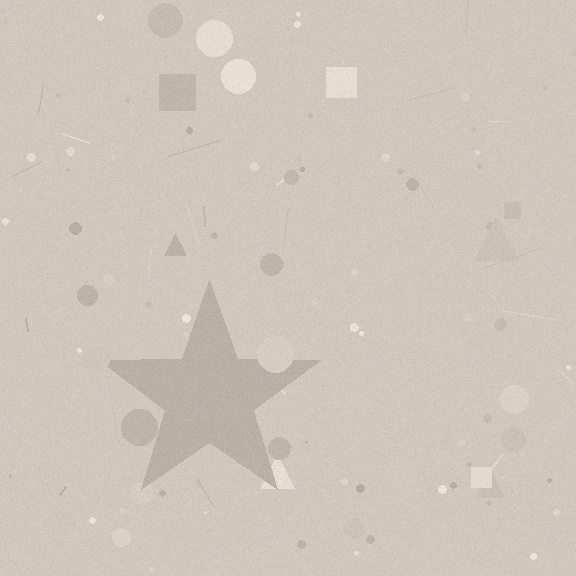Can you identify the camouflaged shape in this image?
The camouflaged shape is a star.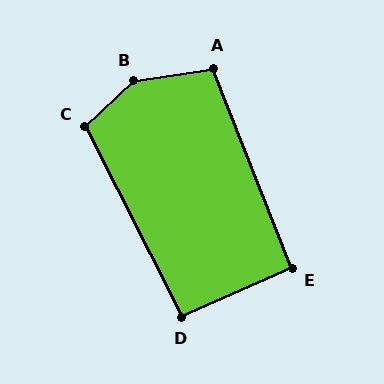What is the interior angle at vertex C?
Approximately 106 degrees (obtuse).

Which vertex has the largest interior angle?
B, at approximately 146 degrees.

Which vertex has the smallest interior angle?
E, at approximately 93 degrees.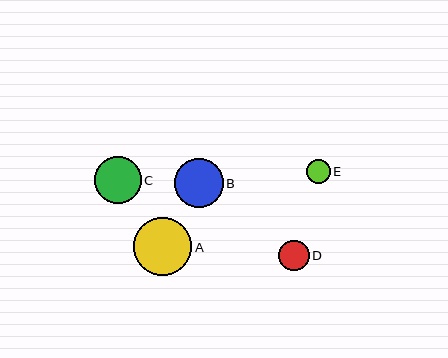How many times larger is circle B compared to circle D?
Circle B is approximately 1.6 times the size of circle D.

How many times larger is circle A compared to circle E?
Circle A is approximately 2.4 times the size of circle E.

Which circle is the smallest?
Circle E is the smallest with a size of approximately 24 pixels.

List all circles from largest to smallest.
From largest to smallest: A, B, C, D, E.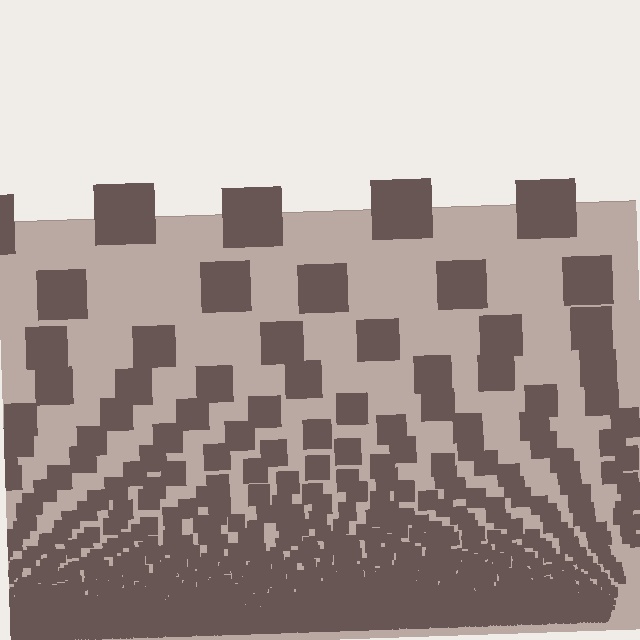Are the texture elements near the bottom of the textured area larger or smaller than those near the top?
Smaller. The gradient is inverted — elements near the bottom are smaller and denser.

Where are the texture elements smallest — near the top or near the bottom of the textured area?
Near the bottom.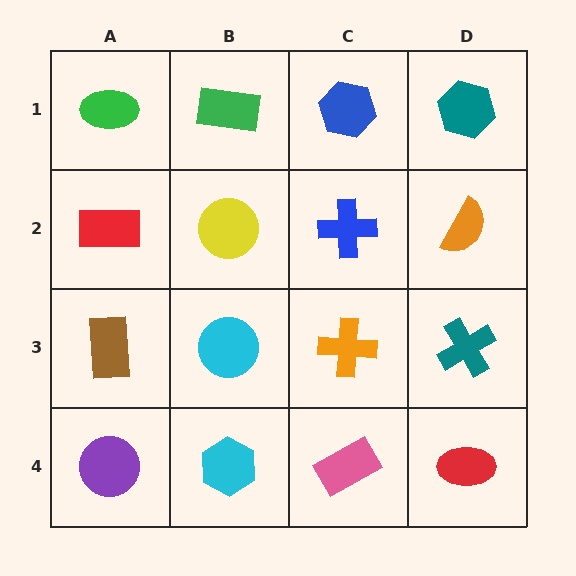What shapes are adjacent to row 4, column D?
A teal cross (row 3, column D), a pink rectangle (row 4, column C).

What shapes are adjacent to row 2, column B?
A green rectangle (row 1, column B), a cyan circle (row 3, column B), a red rectangle (row 2, column A), a blue cross (row 2, column C).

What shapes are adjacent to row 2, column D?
A teal hexagon (row 1, column D), a teal cross (row 3, column D), a blue cross (row 2, column C).